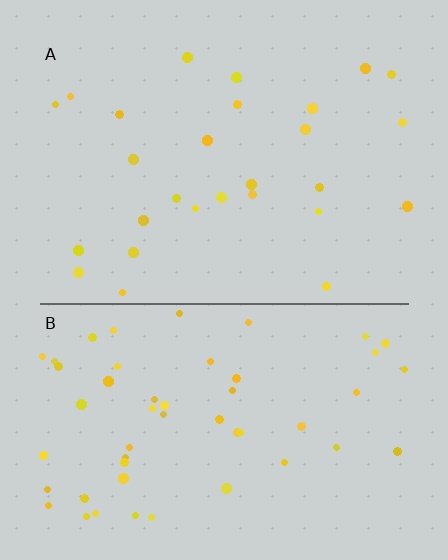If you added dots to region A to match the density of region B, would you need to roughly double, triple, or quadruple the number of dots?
Approximately double.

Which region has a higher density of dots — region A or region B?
B (the bottom).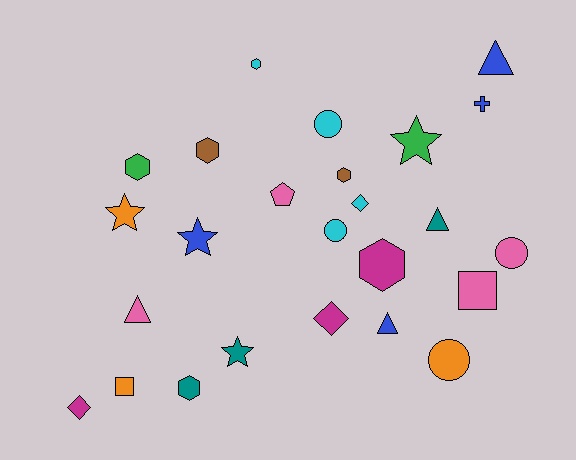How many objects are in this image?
There are 25 objects.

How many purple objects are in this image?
There are no purple objects.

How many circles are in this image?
There are 4 circles.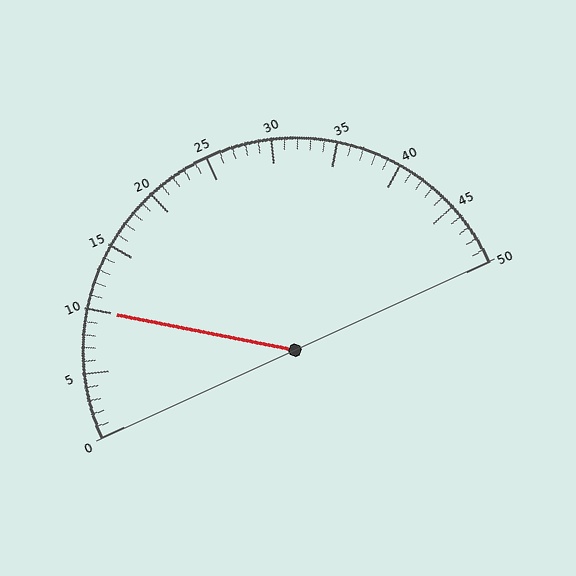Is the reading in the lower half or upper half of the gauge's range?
The reading is in the lower half of the range (0 to 50).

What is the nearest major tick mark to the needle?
The nearest major tick mark is 10.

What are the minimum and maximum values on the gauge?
The gauge ranges from 0 to 50.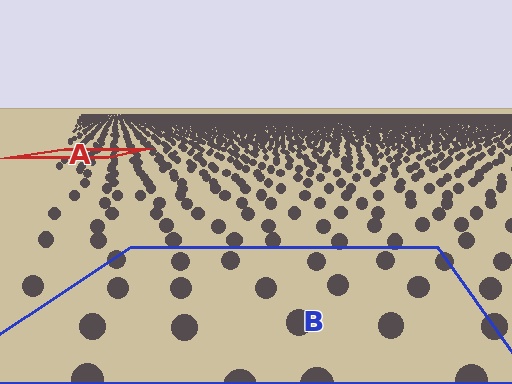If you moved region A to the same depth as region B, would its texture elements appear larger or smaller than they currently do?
They would appear larger. At a closer depth, the same texture elements are projected at a bigger on-screen size.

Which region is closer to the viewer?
Region B is closer. The texture elements there are larger and more spread out.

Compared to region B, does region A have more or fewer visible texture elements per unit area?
Region A has more texture elements per unit area — they are packed more densely because it is farther away.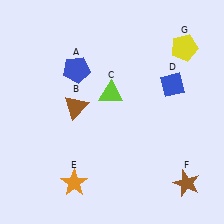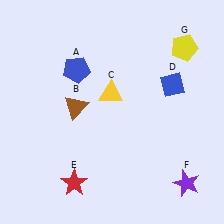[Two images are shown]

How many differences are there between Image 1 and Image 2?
There are 3 differences between the two images.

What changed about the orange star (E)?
In Image 1, E is orange. In Image 2, it changed to red.